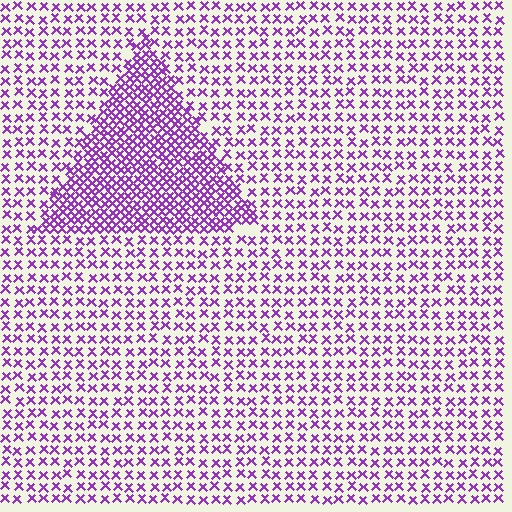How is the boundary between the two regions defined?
The boundary is defined by a change in element density (approximately 2.2x ratio). All elements are the same color, size, and shape.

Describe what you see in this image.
The image contains small purple elements arranged at two different densities. A triangle-shaped region is visible where the elements are more densely packed than the surrounding area.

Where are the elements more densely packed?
The elements are more densely packed inside the triangle boundary.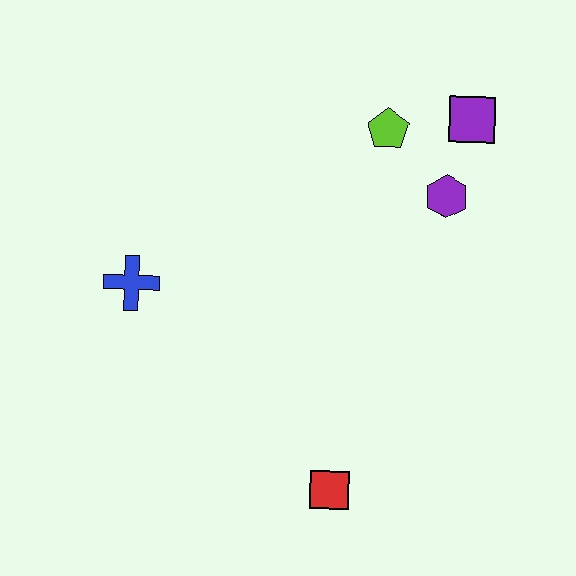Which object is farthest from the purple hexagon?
The blue cross is farthest from the purple hexagon.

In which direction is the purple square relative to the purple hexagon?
The purple square is above the purple hexagon.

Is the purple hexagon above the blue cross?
Yes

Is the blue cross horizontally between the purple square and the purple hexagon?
No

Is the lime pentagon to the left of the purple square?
Yes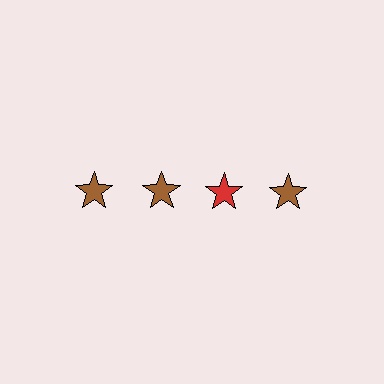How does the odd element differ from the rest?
It has a different color: red instead of brown.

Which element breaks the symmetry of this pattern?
The red star in the top row, center column breaks the symmetry. All other shapes are brown stars.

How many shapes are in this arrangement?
There are 4 shapes arranged in a grid pattern.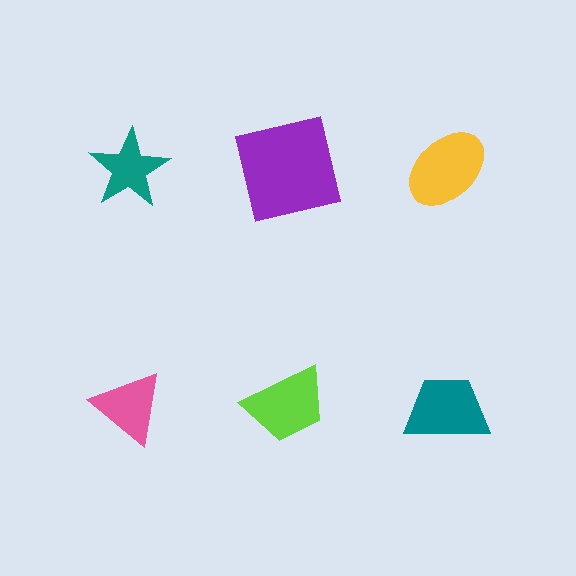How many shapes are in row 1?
3 shapes.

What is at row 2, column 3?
A teal trapezoid.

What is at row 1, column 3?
A yellow ellipse.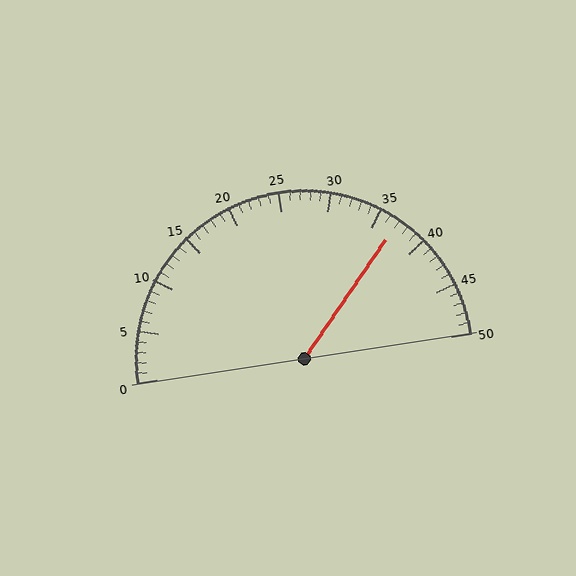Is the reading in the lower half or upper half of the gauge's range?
The reading is in the upper half of the range (0 to 50).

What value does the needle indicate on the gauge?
The needle indicates approximately 37.